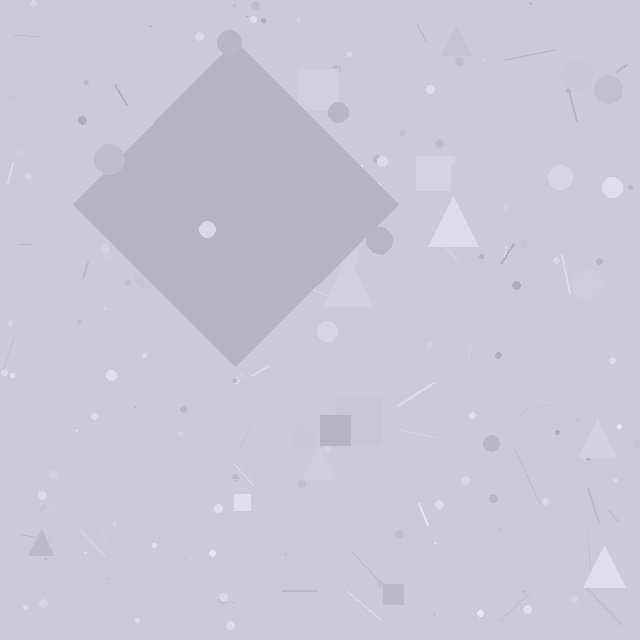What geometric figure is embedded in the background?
A diamond is embedded in the background.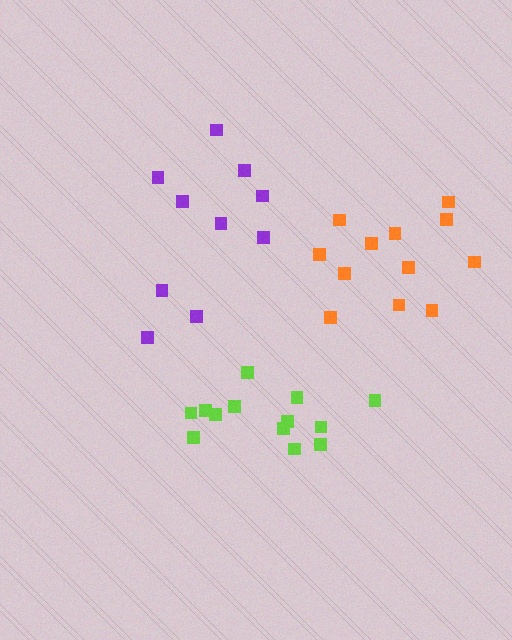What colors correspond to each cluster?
The clusters are colored: purple, orange, lime.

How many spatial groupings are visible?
There are 3 spatial groupings.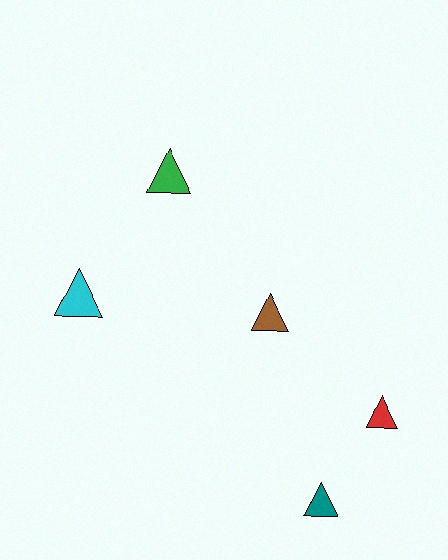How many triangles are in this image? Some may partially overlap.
There are 5 triangles.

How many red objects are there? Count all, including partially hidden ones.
There is 1 red object.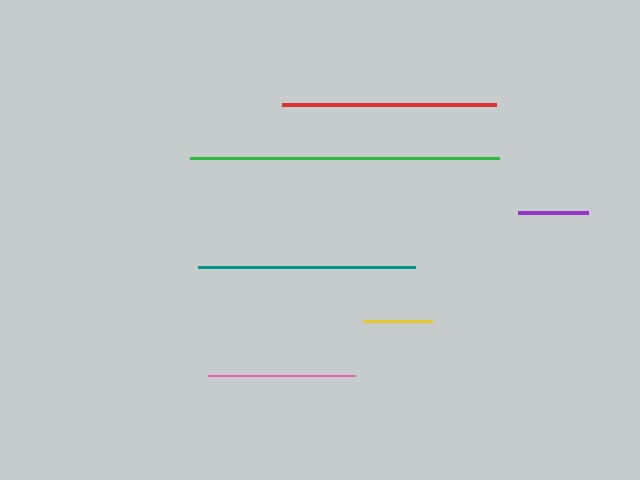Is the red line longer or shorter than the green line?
The green line is longer than the red line.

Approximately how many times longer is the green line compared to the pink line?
The green line is approximately 2.1 times the length of the pink line.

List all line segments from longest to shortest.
From longest to shortest: green, teal, red, pink, yellow, purple.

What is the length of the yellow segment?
The yellow segment is approximately 69 pixels long.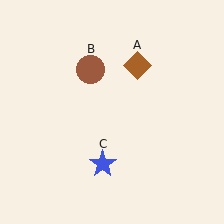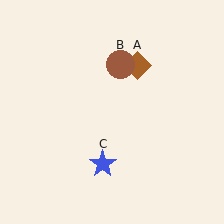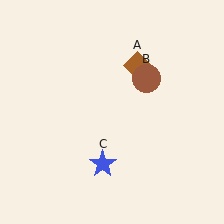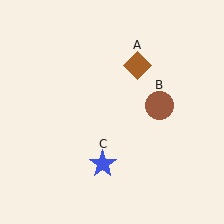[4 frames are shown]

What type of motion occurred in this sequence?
The brown circle (object B) rotated clockwise around the center of the scene.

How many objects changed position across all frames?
1 object changed position: brown circle (object B).